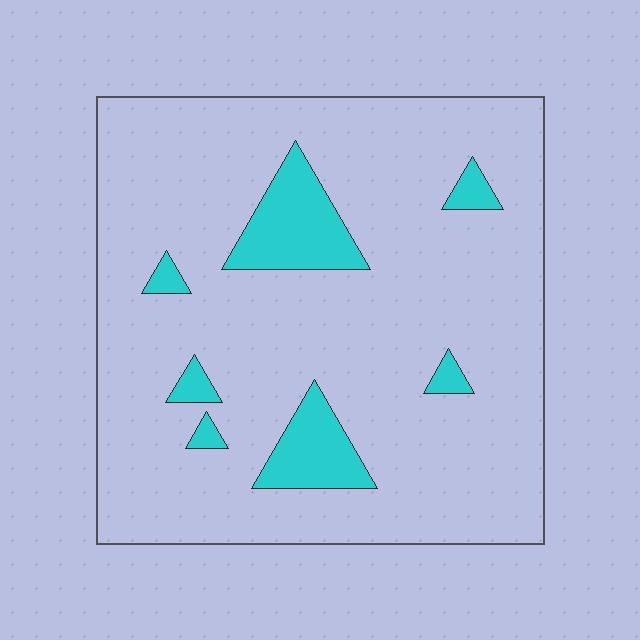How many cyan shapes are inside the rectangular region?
7.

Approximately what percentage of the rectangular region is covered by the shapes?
Approximately 10%.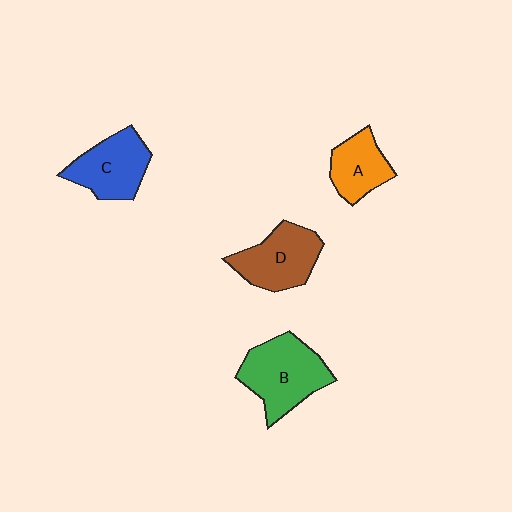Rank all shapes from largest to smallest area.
From largest to smallest: B (green), D (brown), C (blue), A (orange).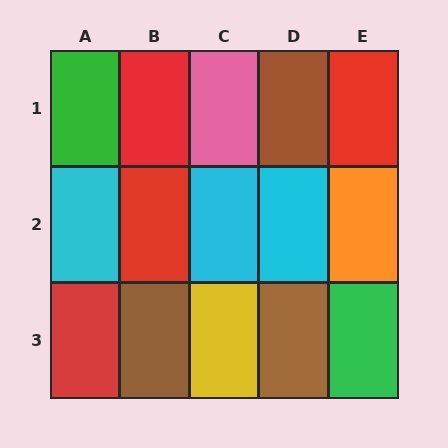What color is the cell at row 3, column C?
Yellow.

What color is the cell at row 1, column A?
Green.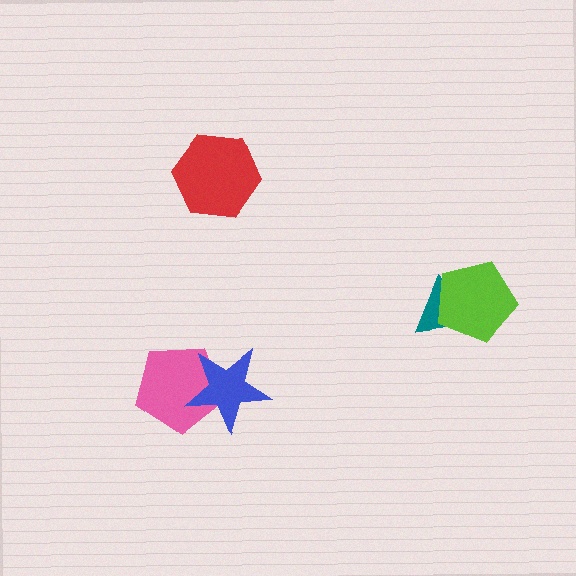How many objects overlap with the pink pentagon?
1 object overlaps with the pink pentagon.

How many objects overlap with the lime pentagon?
1 object overlaps with the lime pentagon.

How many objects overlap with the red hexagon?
0 objects overlap with the red hexagon.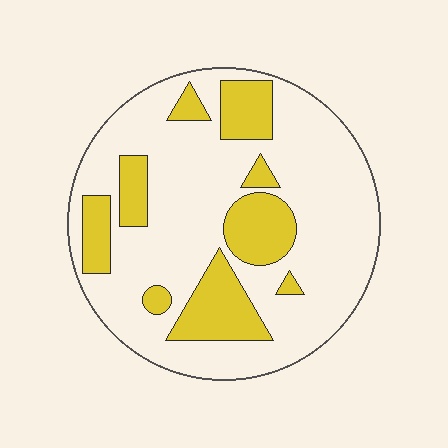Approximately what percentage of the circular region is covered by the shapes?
Approximately 25%.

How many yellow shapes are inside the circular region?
9.